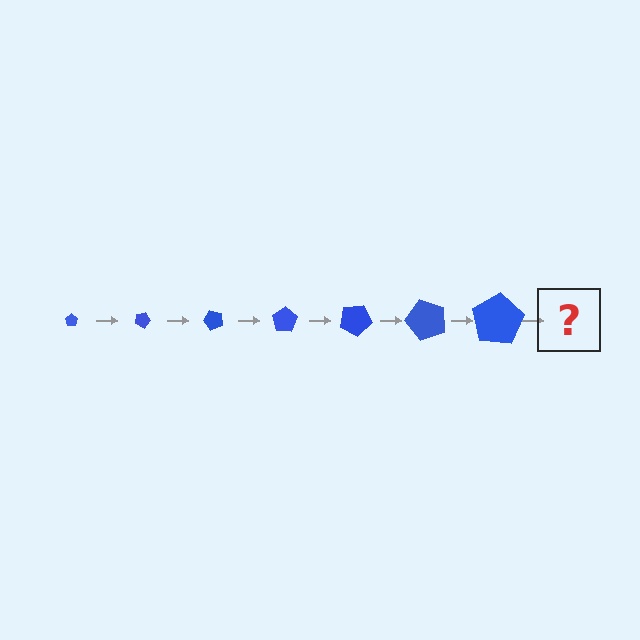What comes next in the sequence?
The next element should be a pentagon, larger than the previous one and rotated 175 degrees from the start.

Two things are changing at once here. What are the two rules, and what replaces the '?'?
The two rules are that the pentagon grows larger each step and it rotates 25 degrees each step. The '?' should be a pentagon, larger than the previous one and rotated 175 degrees from the start.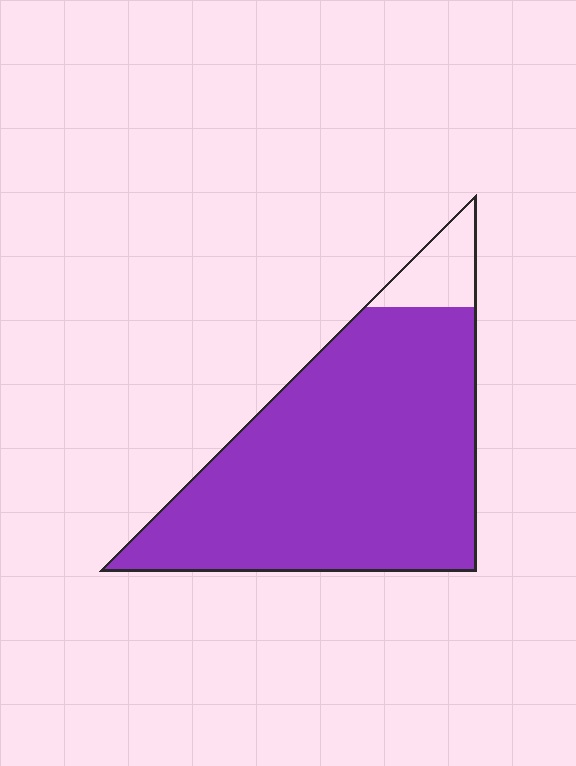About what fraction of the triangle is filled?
About nine tenths (9/10).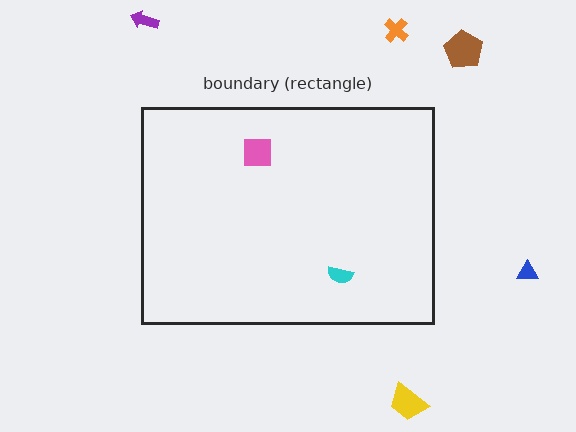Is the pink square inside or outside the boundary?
Inside.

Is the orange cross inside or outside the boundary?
Outside.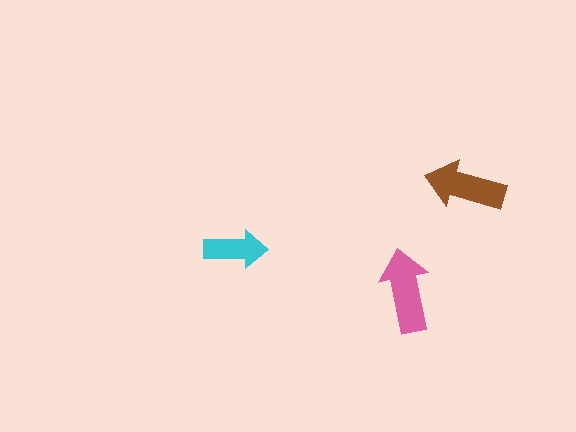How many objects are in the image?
There are 3 objects in the image.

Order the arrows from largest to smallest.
the pink one, the brown one, the cyan one.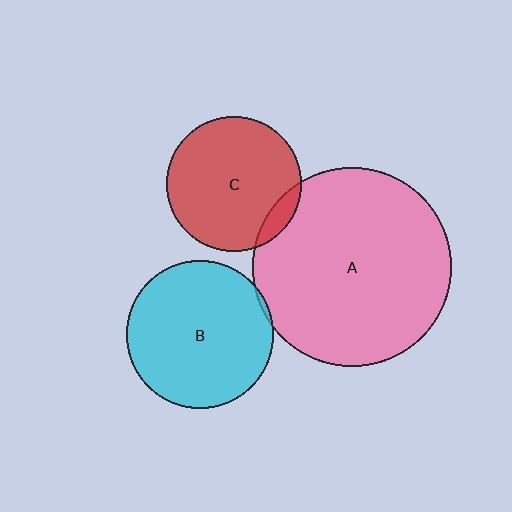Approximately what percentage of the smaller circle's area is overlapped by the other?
Approximately 5%.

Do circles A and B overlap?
Yes.